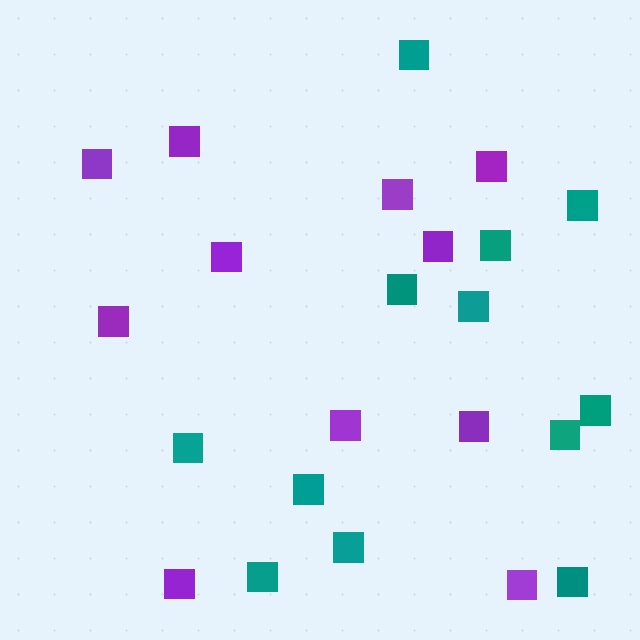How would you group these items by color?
There are 2 groups: one group of teal squares (12) and one group of purple squares (11).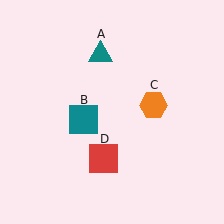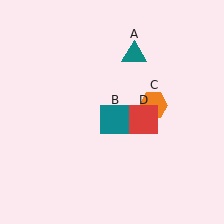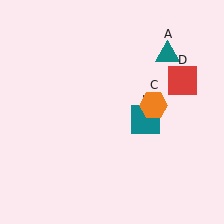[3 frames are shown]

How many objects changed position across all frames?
3 objects changed position: teal triangle (object A), teal square (object B), red square (object D).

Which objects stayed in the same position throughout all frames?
Orange hexagon (object C) remained stationary.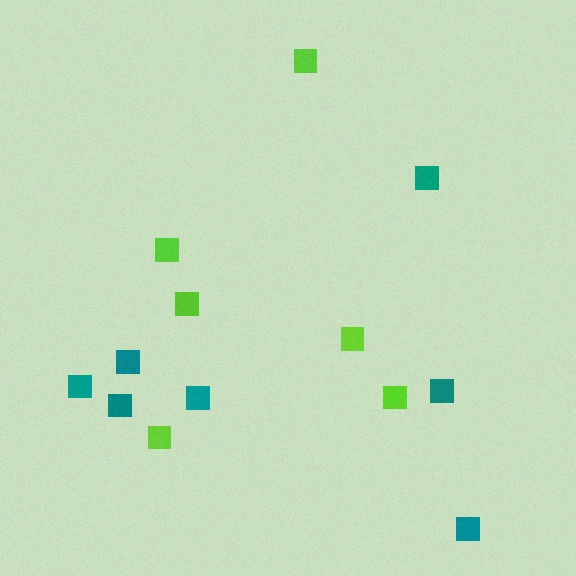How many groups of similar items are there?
There are 2 groups: one group of lime squares (6) and one group of teal squares (7).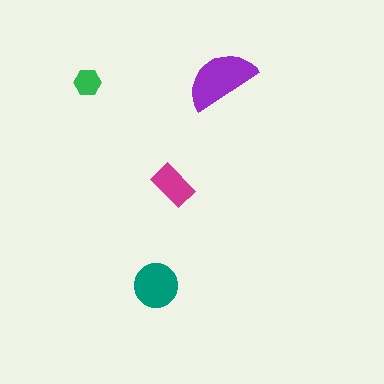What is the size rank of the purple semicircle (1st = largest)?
1st.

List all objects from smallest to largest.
The green hexagon, the magenta rectangle, the teal circle, the purple semicircle.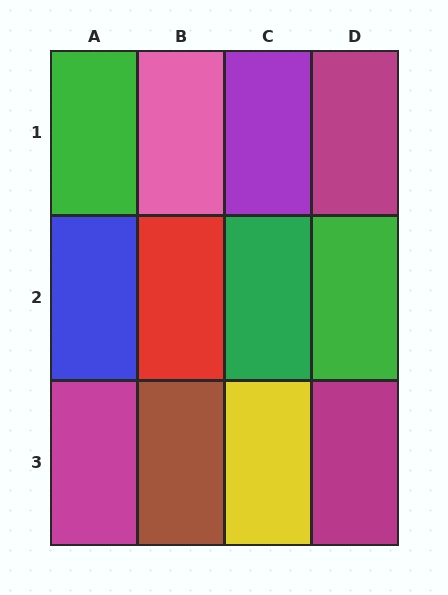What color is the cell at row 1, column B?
Pink.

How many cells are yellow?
1 cell is yellow.